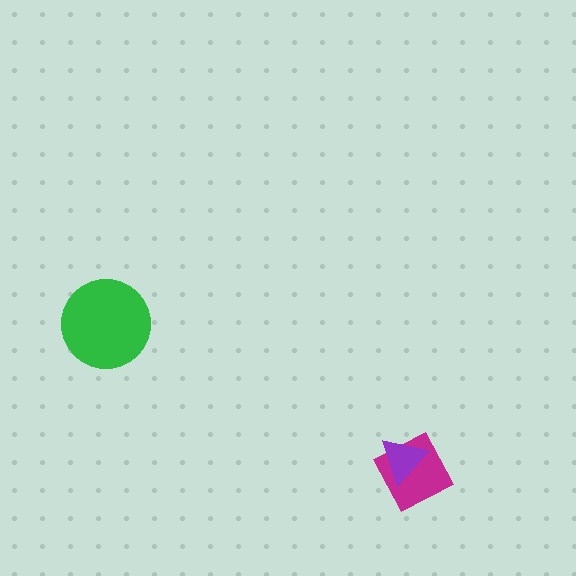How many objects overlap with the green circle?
0 objects overlap with the green circle.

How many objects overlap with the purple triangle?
1 object overlaps with the purple triangle.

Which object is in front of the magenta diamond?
The purple triangle is in front of the magenta diamond.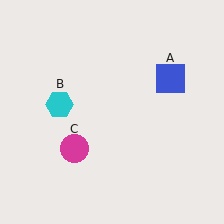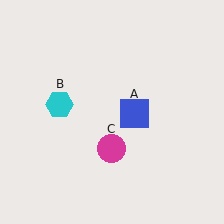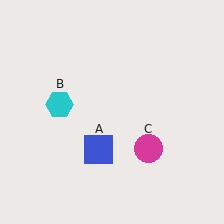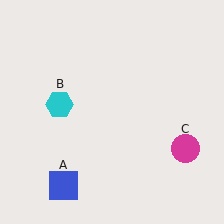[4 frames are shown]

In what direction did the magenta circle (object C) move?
The magenta circle (object C) moved right.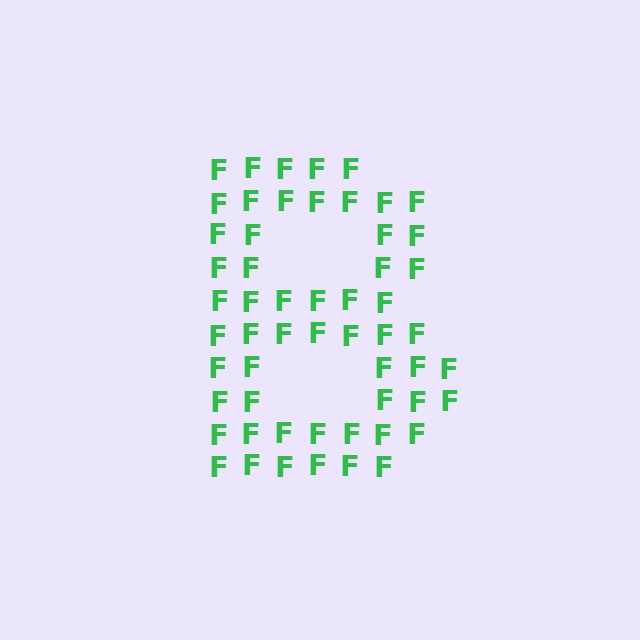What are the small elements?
The small elements are letter F's.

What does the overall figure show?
The overall figure shows the letter B.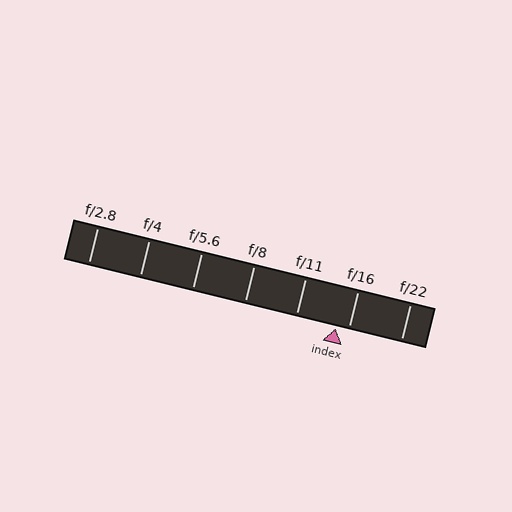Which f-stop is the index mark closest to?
The index mark is closest to f/16.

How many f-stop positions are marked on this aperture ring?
There are 7 f-stop positions marked.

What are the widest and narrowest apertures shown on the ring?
The widest aperture shown is f/2.8 and the narrowest is f/22.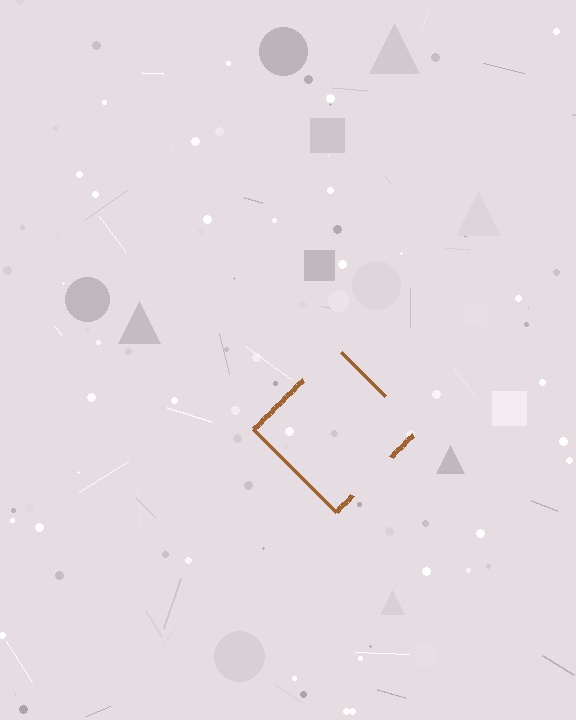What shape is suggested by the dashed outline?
The dashed outline suggests a diamond.